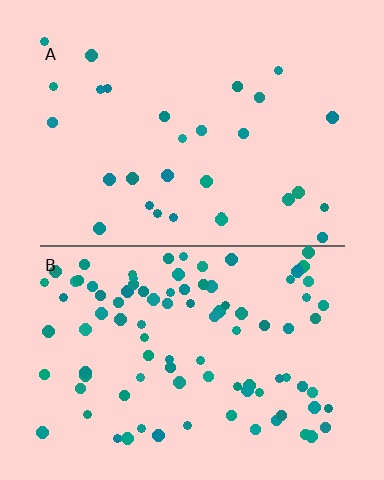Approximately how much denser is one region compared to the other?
Approximately 3.2× — region B over region A.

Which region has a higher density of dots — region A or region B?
B (the bottom).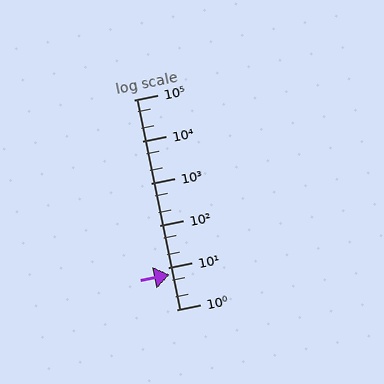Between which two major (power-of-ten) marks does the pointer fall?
The pointer is between 1 and 10.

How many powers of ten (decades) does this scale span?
The scale spans 5 decades, from 1 to 100000.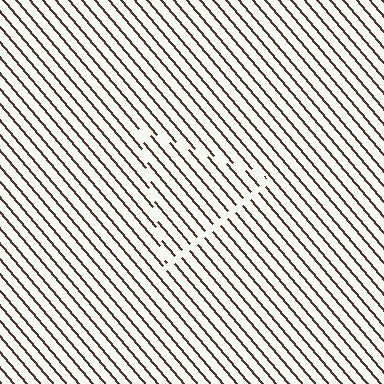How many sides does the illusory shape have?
3 sides — the line-ends trace a triangle.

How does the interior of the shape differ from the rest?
The interior of the shape contains the same grating, shifted by half a period — the contour is defined by the phase discontinuity where line-ends from the inner and outer gratings abut.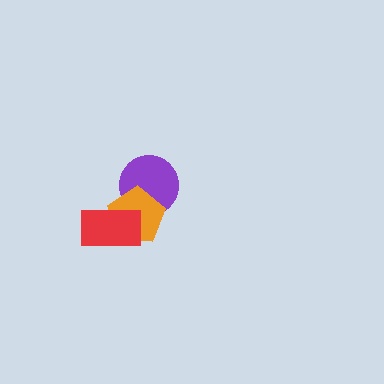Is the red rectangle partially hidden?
No, no other shape covers it.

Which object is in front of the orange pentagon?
The red rectangle is in front of the orange pentagon.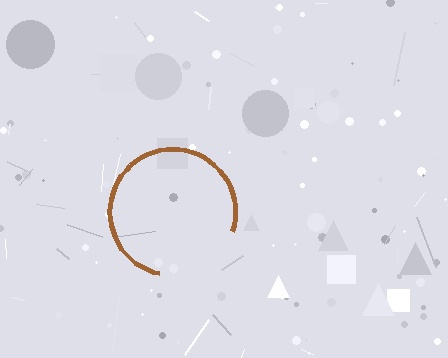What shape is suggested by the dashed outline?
The dashed outline suggests a circle.